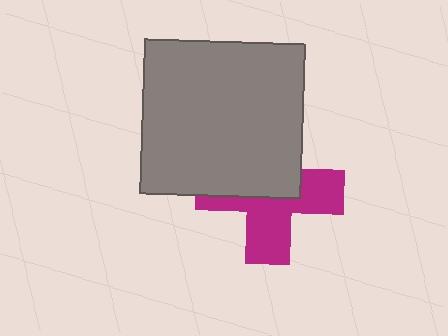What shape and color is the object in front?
The object in front is a gray rectangle.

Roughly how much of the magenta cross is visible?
About half of it is visible (roughly 50%).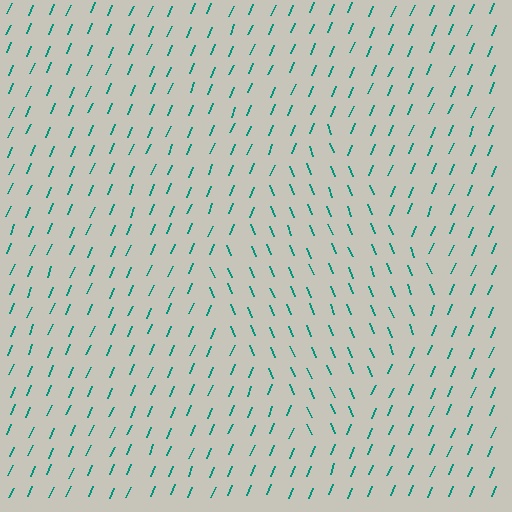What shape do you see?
I see a diamond.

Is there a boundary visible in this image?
Yes, there is a texture boundary formed by a change in line orientation.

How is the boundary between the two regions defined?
The boundary is defined purely by a change in line orientation (approximately 45 degrees difference). All lines are the same color and thickness.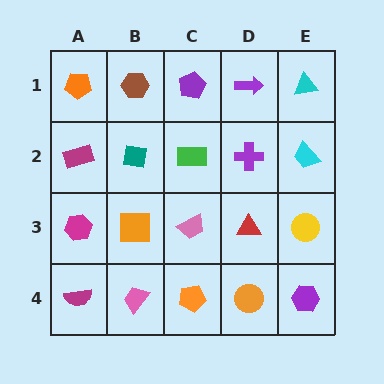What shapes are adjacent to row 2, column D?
A purple arrow (row 1, column D), a red triangle (row 3, column D), a green rectangle (row 2, column C), a cyan trapezoid (row 2, column E).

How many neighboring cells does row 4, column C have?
3.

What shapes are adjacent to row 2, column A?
An orange pentagon (row 1, column A), a magenta hexagon (row 3, column A), a teal square (row 2, column B).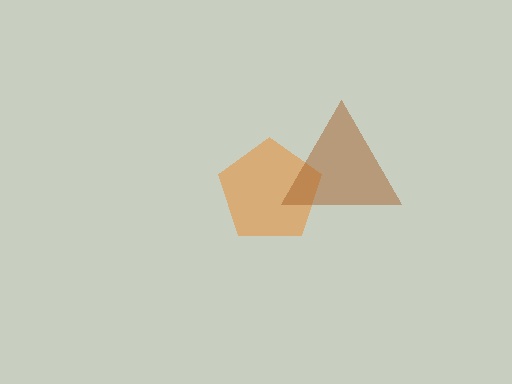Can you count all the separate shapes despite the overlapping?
Yes, there are 2 separate shapes.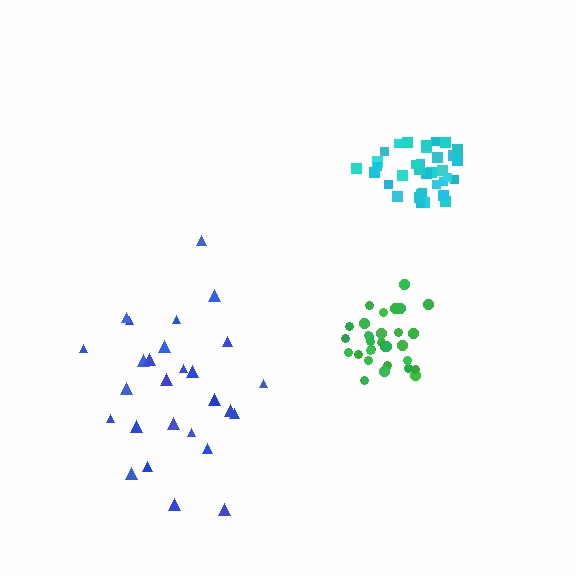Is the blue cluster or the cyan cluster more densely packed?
Cyan.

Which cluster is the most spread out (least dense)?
Blue.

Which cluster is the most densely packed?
Green.